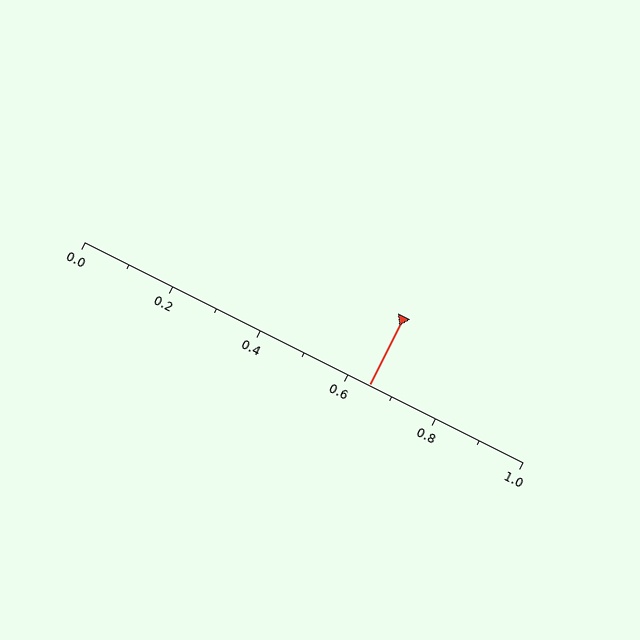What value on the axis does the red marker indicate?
The marker indicates approximately 0.65.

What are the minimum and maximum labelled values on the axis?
The axis runs from 0.0 to 1.0.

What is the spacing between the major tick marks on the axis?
The major ticks are spaced 0.2 apart.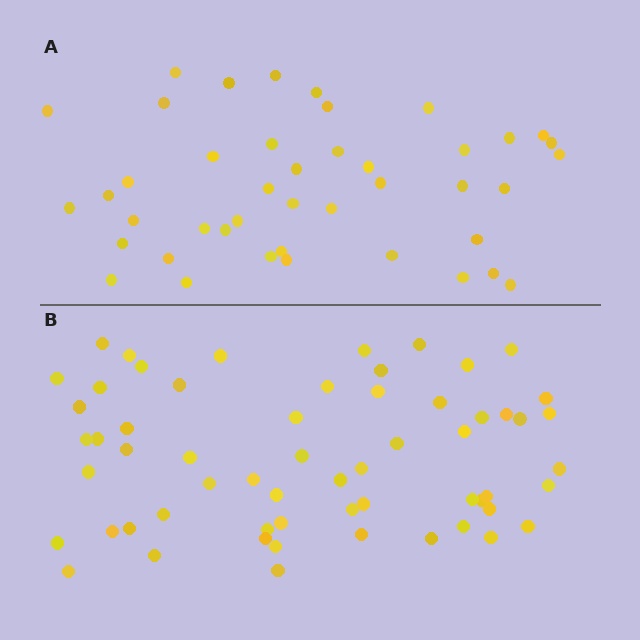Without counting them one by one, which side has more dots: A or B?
Region B (the bottom region) has more dots.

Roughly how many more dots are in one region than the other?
Region B has approximately 15 more dots than region A.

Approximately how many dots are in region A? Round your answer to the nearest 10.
About 40 dots. (The exact count is 43, which rounds to 40.)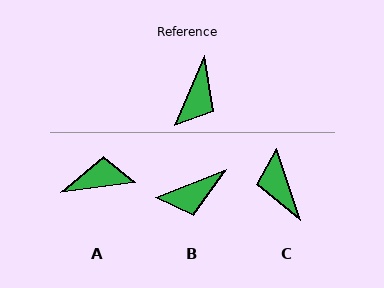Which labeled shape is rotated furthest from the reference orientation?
C, about 139 degrees away.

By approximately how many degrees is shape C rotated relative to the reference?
Approximately 139 degrees clockwise.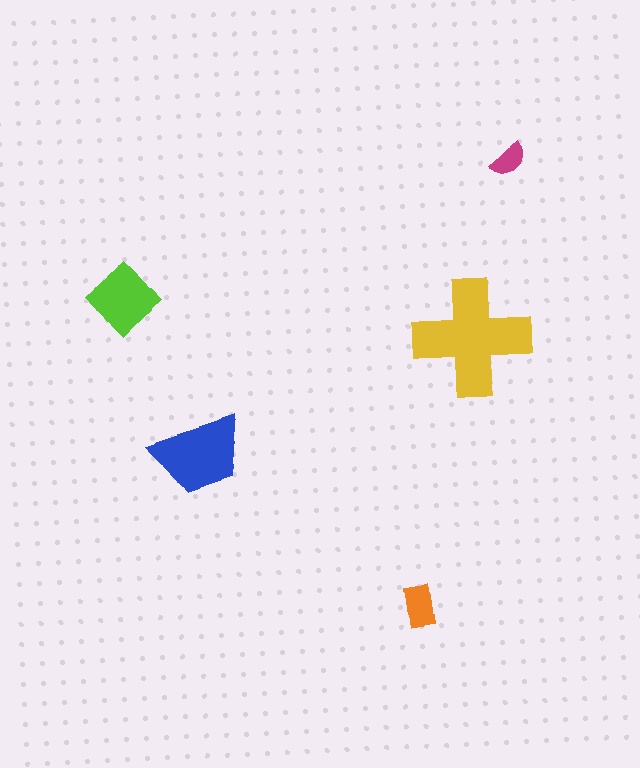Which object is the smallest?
The magenta semicircle.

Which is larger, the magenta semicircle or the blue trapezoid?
The blue trapezoid.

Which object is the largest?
The yellow cross.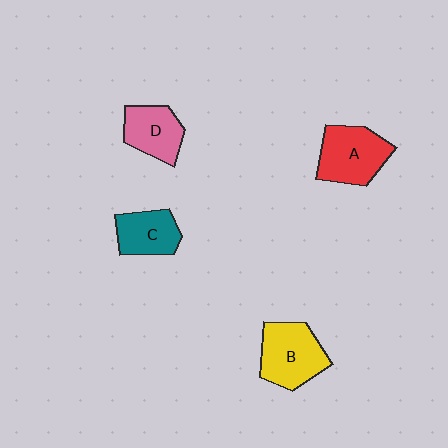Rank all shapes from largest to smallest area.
From largest to smallest: B (yellow), A (red), D (pink), C (teal).